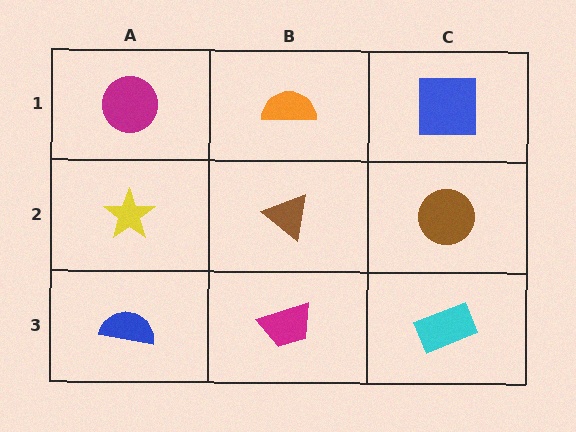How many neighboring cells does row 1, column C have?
2.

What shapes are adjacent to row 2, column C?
A blue square (row 1, column C), a cyan rectangle (row 3, column C), a brown triangle (row 2, column B).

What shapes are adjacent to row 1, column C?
A brown circle (row 2, column C), an orange semicircle (row 1, column B).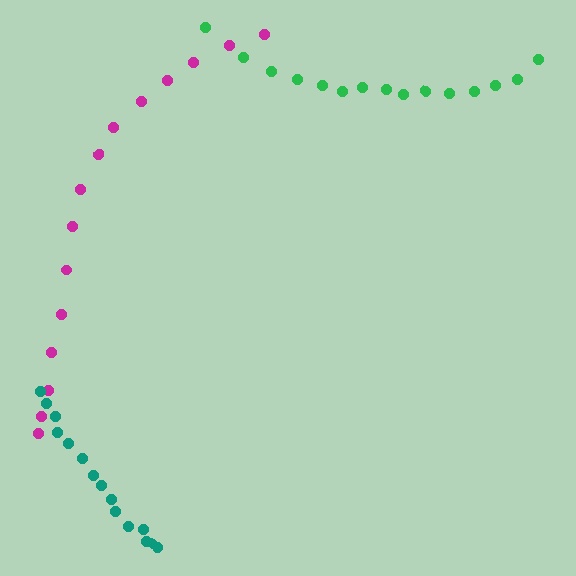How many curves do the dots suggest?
There are 3 distinct paths.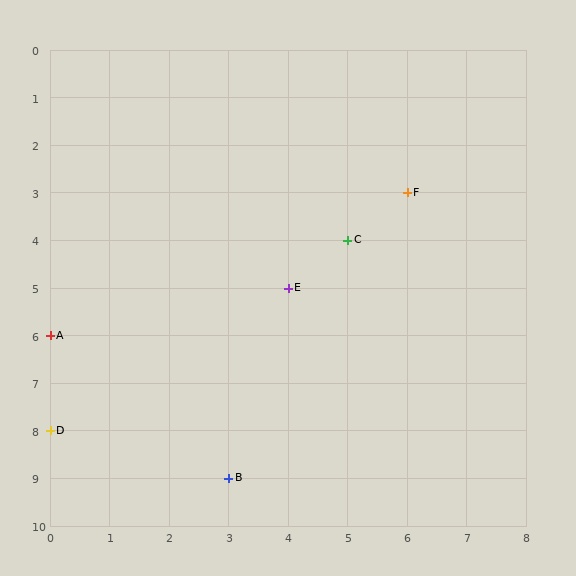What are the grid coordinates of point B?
Point B is at grid coordinates (3, 9).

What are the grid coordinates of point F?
Point F is at grid coordinates (6, 3).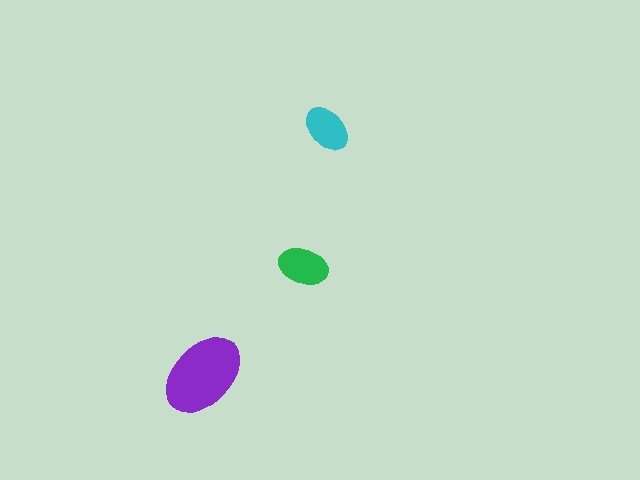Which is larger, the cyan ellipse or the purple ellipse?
The purple one.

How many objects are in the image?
There are 3 objects in the image.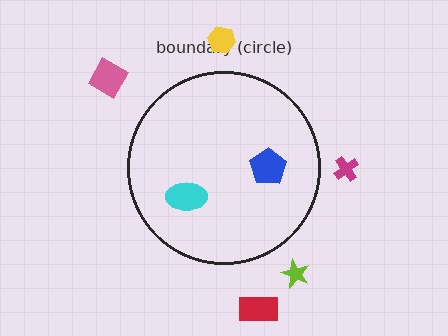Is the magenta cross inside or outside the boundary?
Outside.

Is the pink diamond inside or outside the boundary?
Outside.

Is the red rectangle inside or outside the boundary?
Outside.